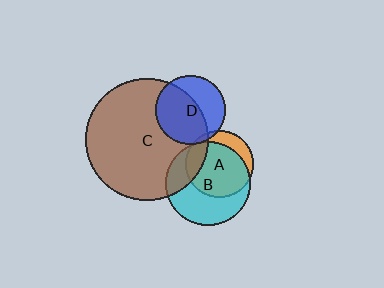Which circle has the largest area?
Circle C (brown).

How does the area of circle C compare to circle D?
Approximately 3.1 times.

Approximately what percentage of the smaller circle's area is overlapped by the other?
Approximately 60%.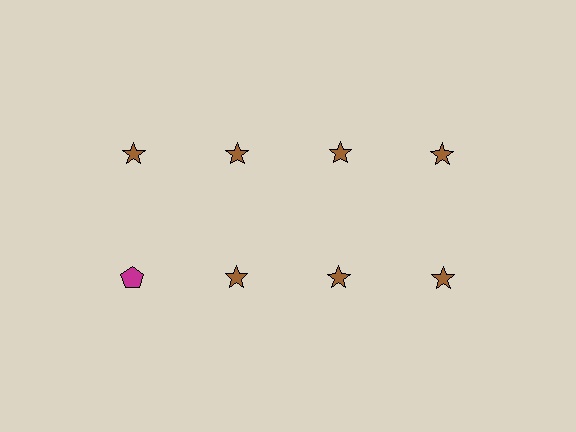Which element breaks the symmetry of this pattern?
The magenta pentagon in the second row, leftmost column breaks the symmetry. All other shapes are brown stars.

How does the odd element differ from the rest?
It differs in both color (magenta instead of brown) and shape (pentagon instead of star).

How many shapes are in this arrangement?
There are 8 shapes arranged in a grid pattern.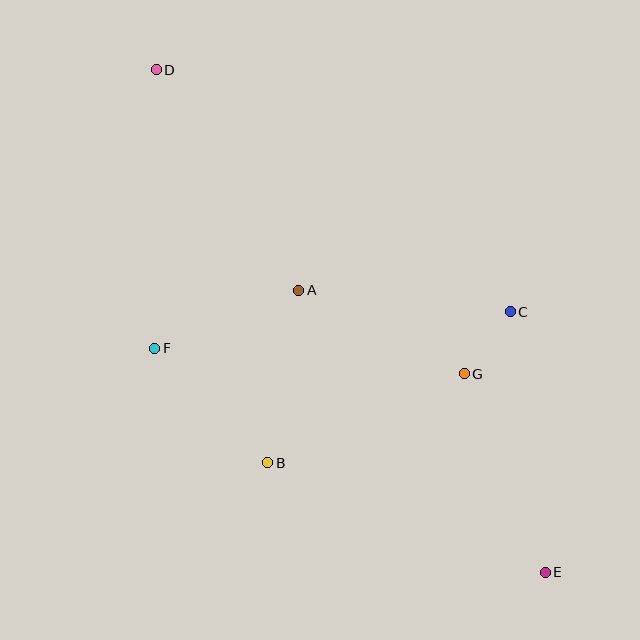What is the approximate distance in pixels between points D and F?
The distance between D and F is approximately 279 pixels.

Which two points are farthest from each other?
Points D and E are farthest from each other.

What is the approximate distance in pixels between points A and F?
The distance between A and F is approximately 155 pixels.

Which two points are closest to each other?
Points C and G are closest to each other.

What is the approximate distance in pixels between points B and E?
The distance between B and E is approximately 298 pixels.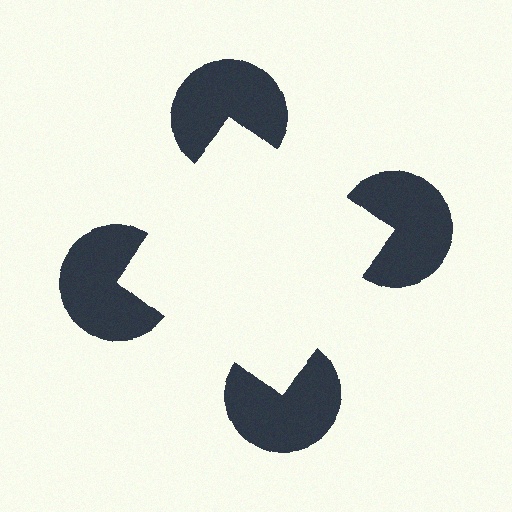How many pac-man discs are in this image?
There are 4 — one at each vertex of the illusory square.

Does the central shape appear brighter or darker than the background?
It typically appears slightly brighter than the background, even though no actual brightness change is drawn.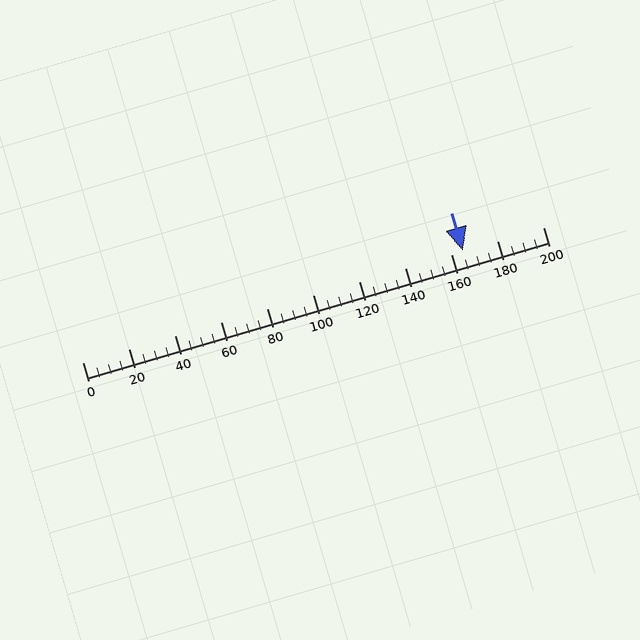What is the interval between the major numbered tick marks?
The major tick marks are spaced 20 units apart.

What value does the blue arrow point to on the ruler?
The blue arrow points to approximately 165.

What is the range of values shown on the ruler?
The ruler shows values from 0 to 200.